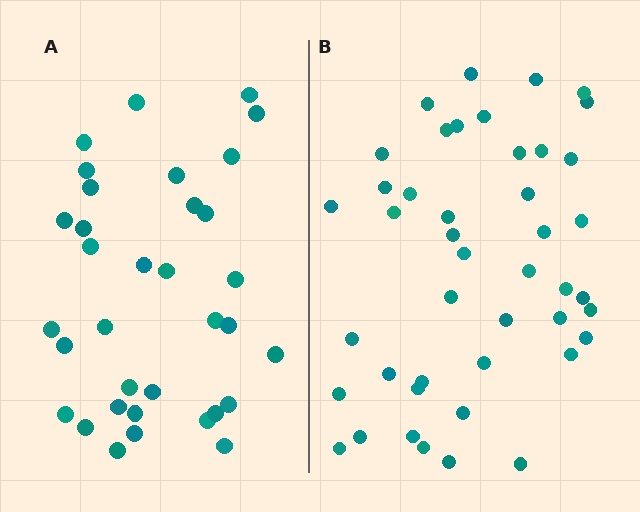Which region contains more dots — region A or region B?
Region B (the right region) has more dots.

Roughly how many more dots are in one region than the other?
Region B has roughly 10 or so more dots than region A.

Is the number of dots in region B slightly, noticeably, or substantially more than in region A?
Region B has noticeably more, but not dramatically so. The ratio is roughly 1.3 to 1.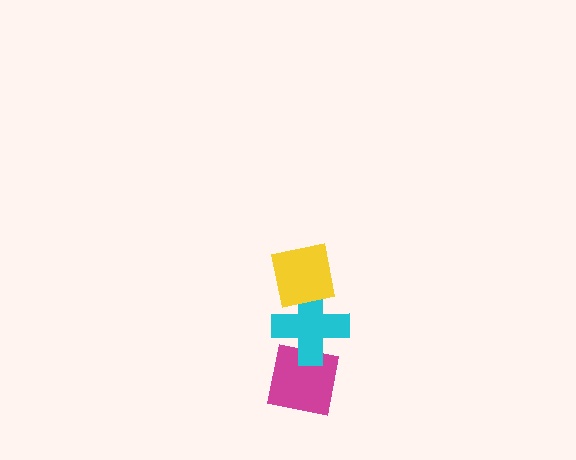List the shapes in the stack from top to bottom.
From top to bottom: the yellow square, the cyan cross, the magenta square.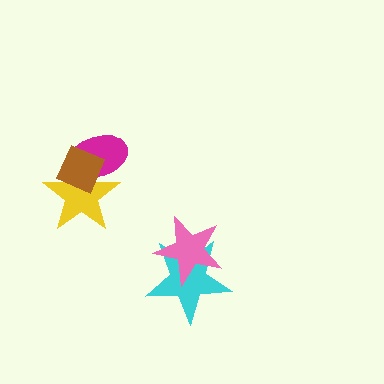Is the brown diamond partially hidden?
No, no other shape covers it.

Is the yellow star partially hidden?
Yes, it is partially covered by another shape.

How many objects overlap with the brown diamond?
2 objects overlap with the brown diamond.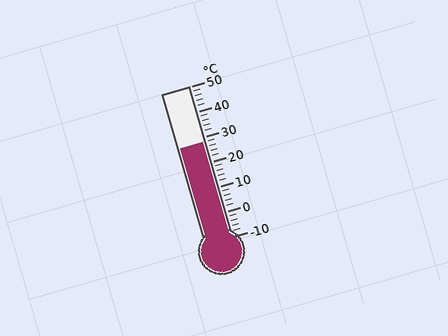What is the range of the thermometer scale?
The thermometer scale ranges from -10°C to 50°C.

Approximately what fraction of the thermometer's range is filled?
The thermometer is filled to approximately 65% of its range.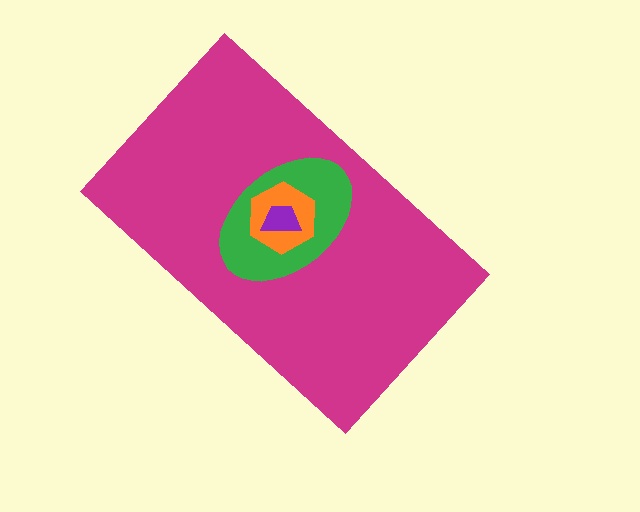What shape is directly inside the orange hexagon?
The purple trapezoid.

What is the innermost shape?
The purple trapezoid.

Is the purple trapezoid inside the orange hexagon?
Yes.